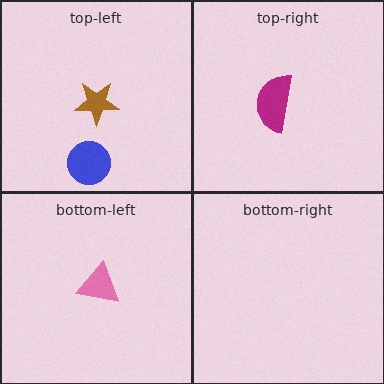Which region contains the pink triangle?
The bottom-left region.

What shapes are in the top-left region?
The blue circle, the brown star.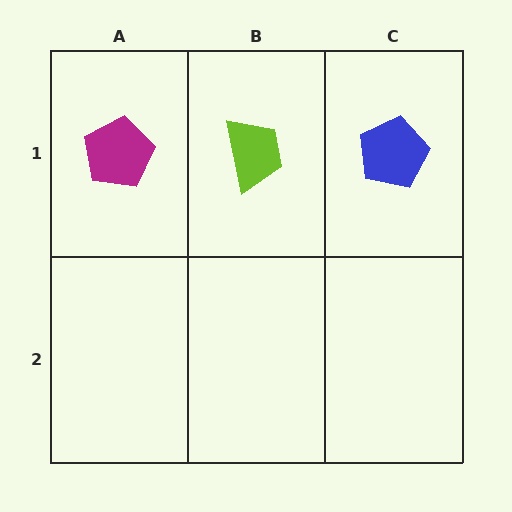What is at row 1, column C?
A blue pentagon.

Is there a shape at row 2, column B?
No, that cell is empty.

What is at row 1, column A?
A magenta pentagon.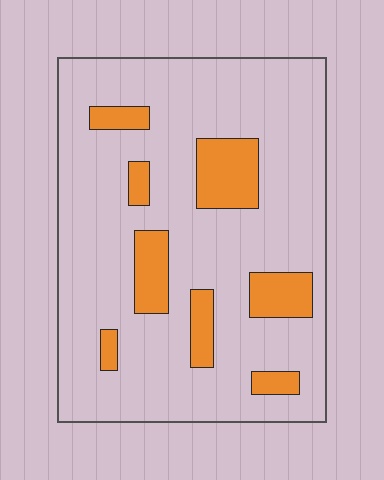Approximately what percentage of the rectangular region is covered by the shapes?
Approximately 15%.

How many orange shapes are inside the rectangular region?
8.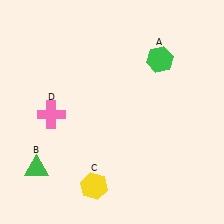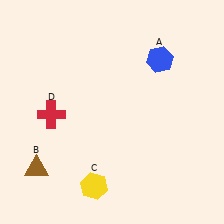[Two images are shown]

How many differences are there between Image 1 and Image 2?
There are 3 differences between the two images.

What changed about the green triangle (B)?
In Image 1, B is green. In Image 2, it changed to brown.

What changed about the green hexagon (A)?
In Image 1, A is green. In Image 2, it changed to blue.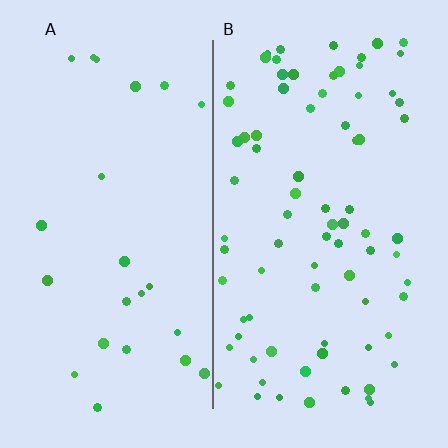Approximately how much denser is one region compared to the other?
Approximately 3.4× — region B over region A.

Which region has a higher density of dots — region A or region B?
B (the right).